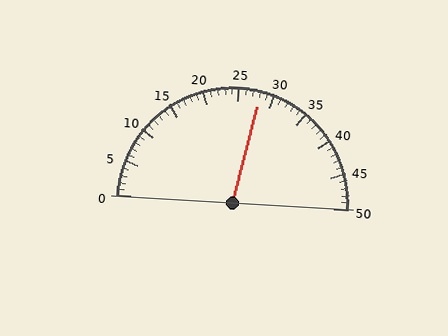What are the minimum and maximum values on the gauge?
The gauge ranges from 0 to 50.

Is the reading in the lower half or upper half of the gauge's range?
The reading is in the upper half of the range (0 to 50).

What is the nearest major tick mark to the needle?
The nearest major tick mark is 30.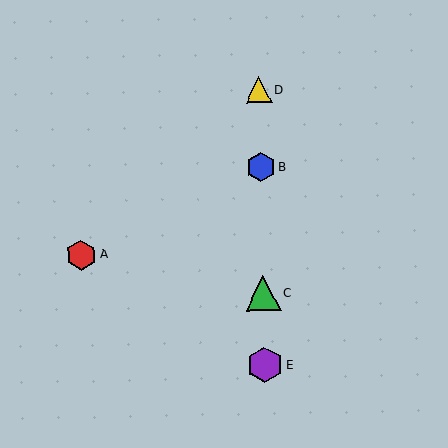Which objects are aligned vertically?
Objects B, C, D, E are aligned vertically.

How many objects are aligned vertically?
4 objects (B, C, D, E) are aligned vertically.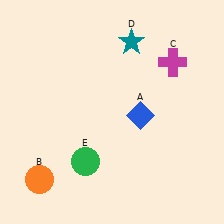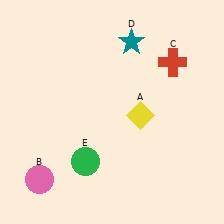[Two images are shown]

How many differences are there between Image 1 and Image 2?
There are 3 differences between the two images.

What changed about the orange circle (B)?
In Image 1, B is orange. In Image 2, it changed to pink.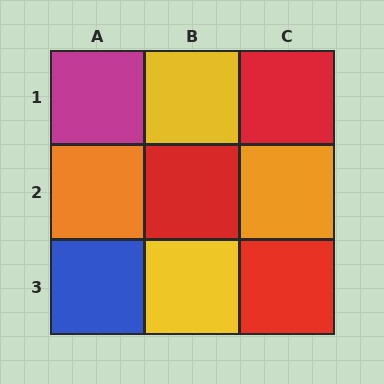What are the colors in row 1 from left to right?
Magenta, yellow, red.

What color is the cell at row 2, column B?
Red.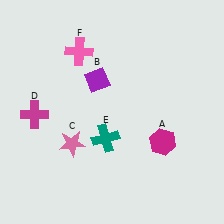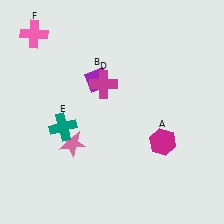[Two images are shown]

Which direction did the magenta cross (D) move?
The magenta cross (D) moved right.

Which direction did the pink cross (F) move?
The pink cross (F) moved left.